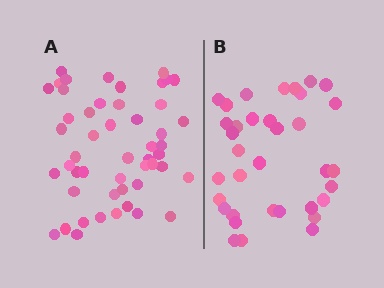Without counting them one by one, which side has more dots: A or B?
Region A (the left region) has more dots.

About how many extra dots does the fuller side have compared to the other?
Region A has approximately 15 more dots than region B.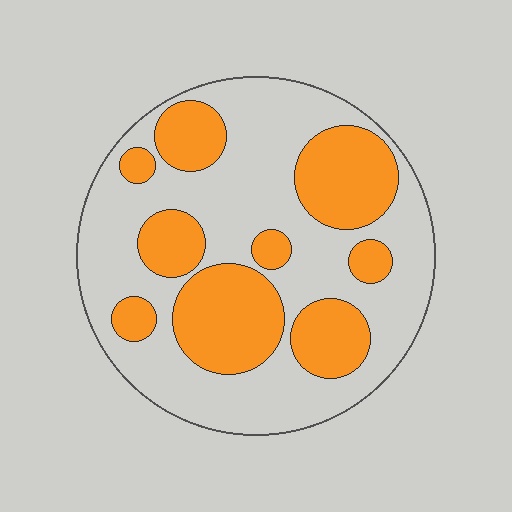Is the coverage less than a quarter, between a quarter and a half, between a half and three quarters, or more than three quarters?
Between a quarter and a half.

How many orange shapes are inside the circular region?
9.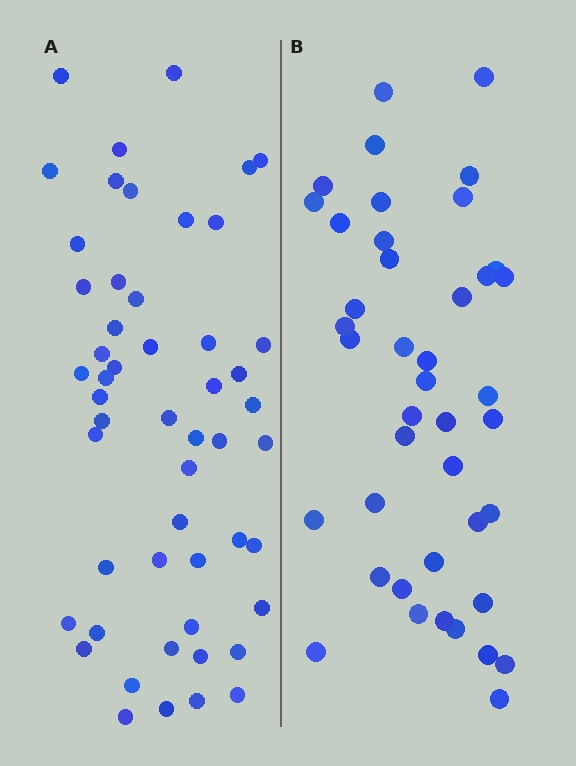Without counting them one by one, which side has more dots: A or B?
Region A (the left region) has more dots.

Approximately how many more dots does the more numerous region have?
Region A has roughly 10 or so more dots than region B.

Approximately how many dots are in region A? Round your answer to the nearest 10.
About 50 dots. (The exact count is 52, which rounds to 50.)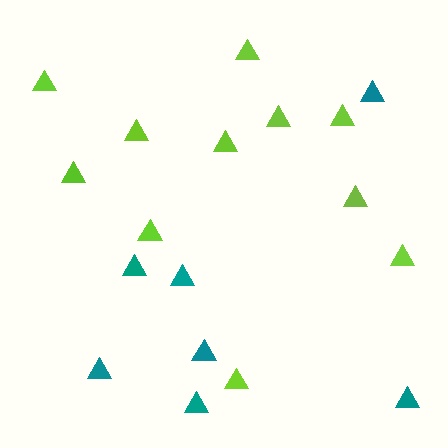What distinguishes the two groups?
There are 2 groups: one group of teal triangles (7) and one group of lime triangles (11).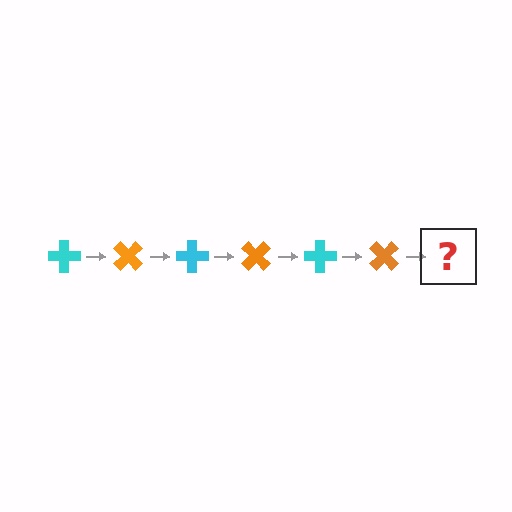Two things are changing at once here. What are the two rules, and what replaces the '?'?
The two rules are that it rotates 45 degrees each step and the color cycles through cyan and orange. The '?' should be a cyan cross, rotated 270 degrees from the start.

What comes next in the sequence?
The next element should be a cyan cross, rotated 270 degrees from the start.